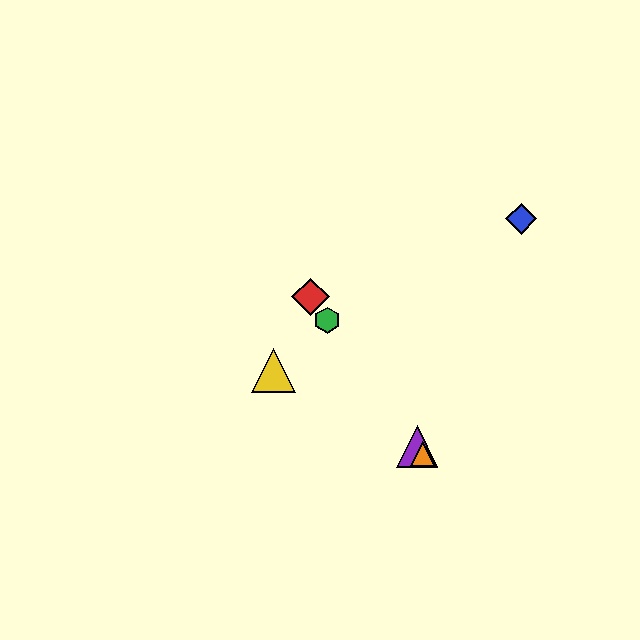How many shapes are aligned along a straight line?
4 shapes (the red diamond, the green hexagon, the purple triangle, the orange triangle) are aligned along a straight line.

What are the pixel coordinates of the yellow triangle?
The yellow triangle is at (274, 371).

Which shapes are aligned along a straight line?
The red diamond, the green hexagon, the purple triangle, the orange triangle are aligned along a straight line.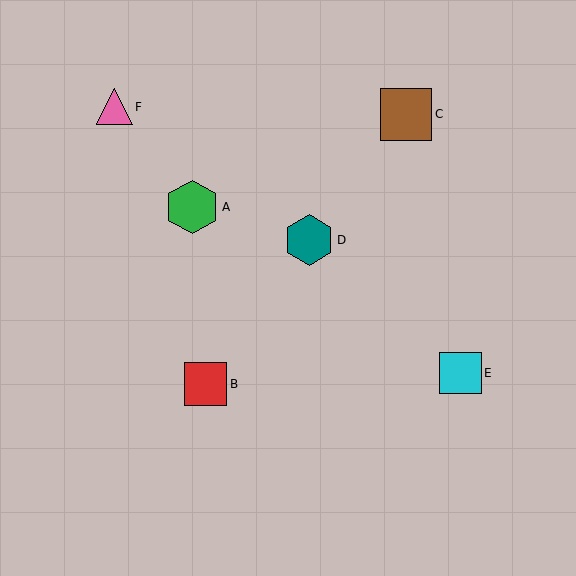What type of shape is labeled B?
Shape B is a red square.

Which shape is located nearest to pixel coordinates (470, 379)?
The cyan square (labeled E) at (460, 373) is nearest to that location.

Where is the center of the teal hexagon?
The center of the teal hexagon is at (309, 240).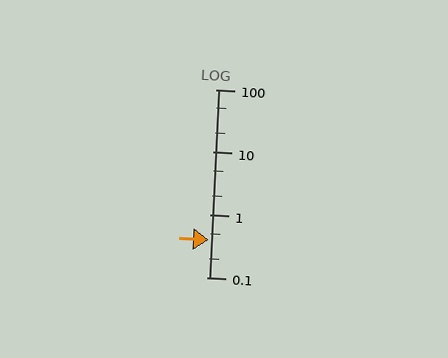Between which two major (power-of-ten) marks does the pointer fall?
The pointer is between 0.1 and 1.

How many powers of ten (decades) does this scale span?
The scale spans 3 decades, from 0.1 to 100.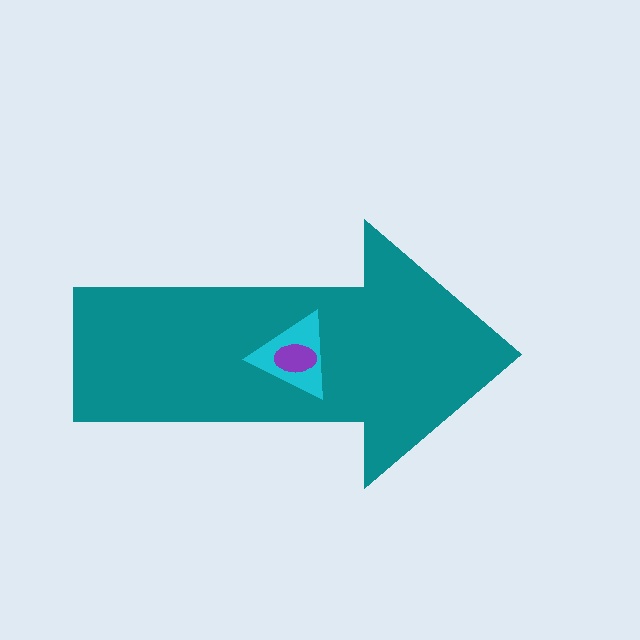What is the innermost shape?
The purple ellipse.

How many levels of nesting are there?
3.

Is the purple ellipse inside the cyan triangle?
Yes.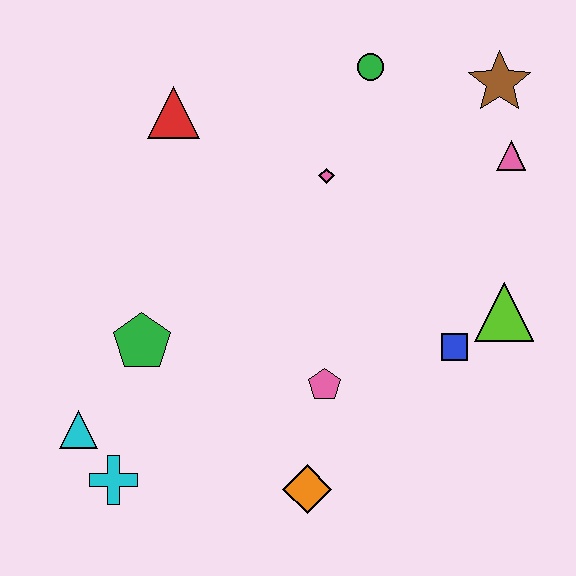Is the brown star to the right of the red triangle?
Yes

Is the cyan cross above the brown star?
No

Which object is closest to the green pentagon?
The cyan triangle is closest to the green pentagon.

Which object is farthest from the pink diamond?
The cyan cross is farthest from the pink diamond.